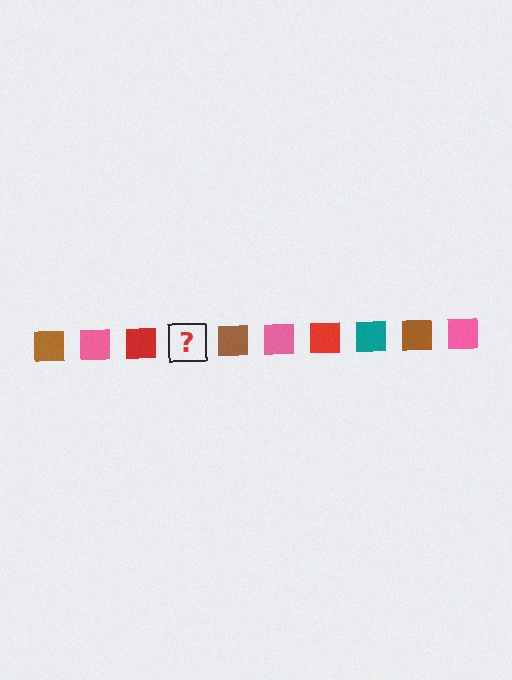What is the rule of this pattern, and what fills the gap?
The rule is that the pattern cycles through brown, pink, red, teal squares. The gap should be filled with a teal square.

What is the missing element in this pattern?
The missing element is a teal square.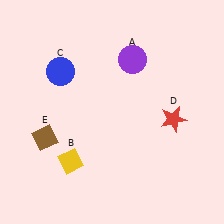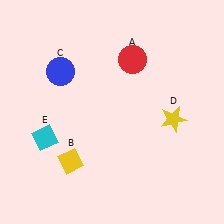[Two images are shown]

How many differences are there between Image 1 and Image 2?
There are 3 differences between the two images.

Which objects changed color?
A changed from purple to red. D changed from red to yellow. E changed from brown to cyan.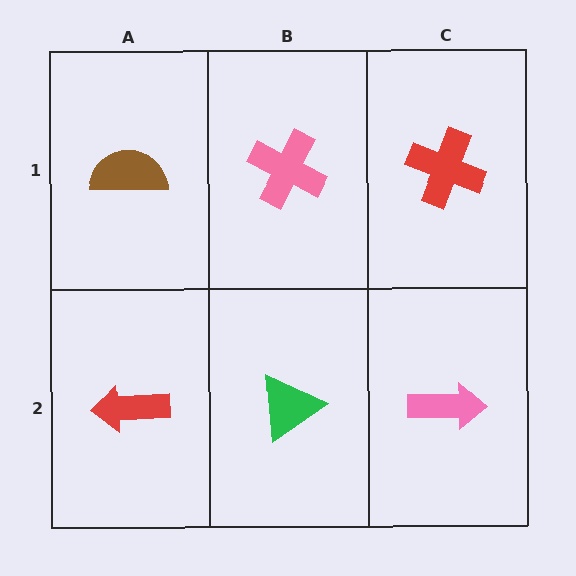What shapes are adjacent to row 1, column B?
A green triangle (row 2, column B), a brown semicircle (row 1, column A), a red cross (row 1, column C).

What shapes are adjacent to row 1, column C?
A pink arrow (row 2, column C), a pink cross (row 1, column B).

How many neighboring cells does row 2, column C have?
2.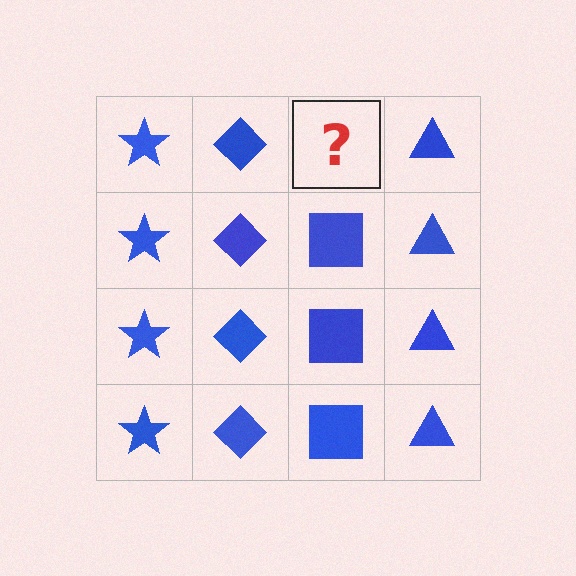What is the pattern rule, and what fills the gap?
The rule is that each column has a consistent shape. The gap should be filled with a blue square.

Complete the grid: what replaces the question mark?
The question mark should be replaced with a blue square.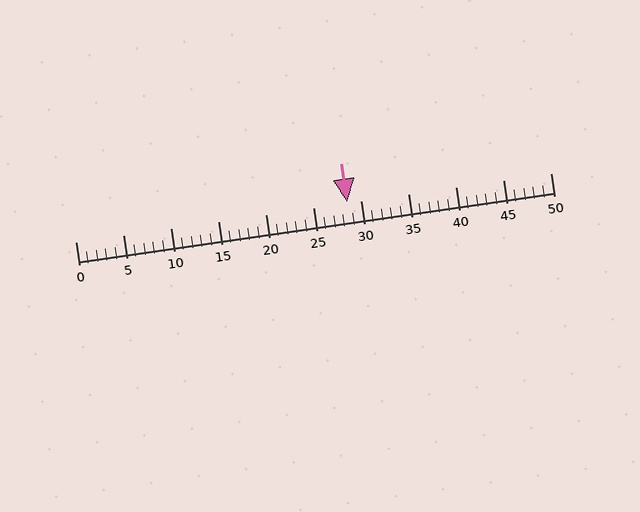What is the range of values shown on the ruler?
The ruler shows values from 0 to 50.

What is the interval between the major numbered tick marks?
The major tick marks are spaced 5 units apart.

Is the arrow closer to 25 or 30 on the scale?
The arrow is closer to 30.